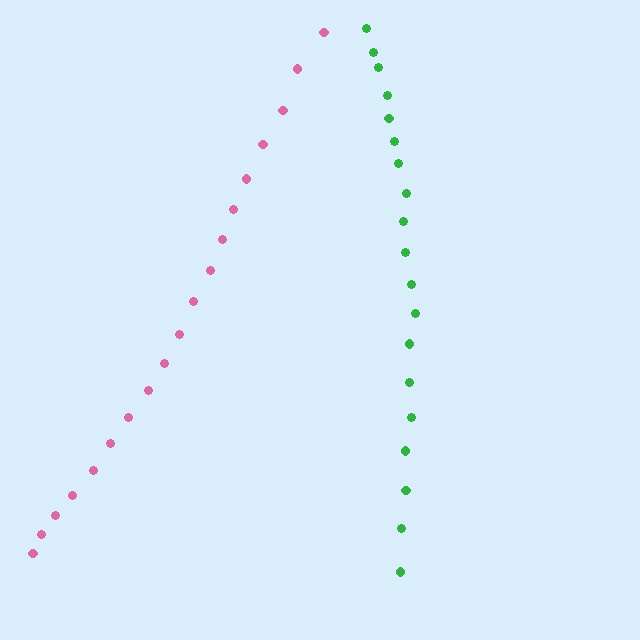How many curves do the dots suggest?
There are 2 distinct paths.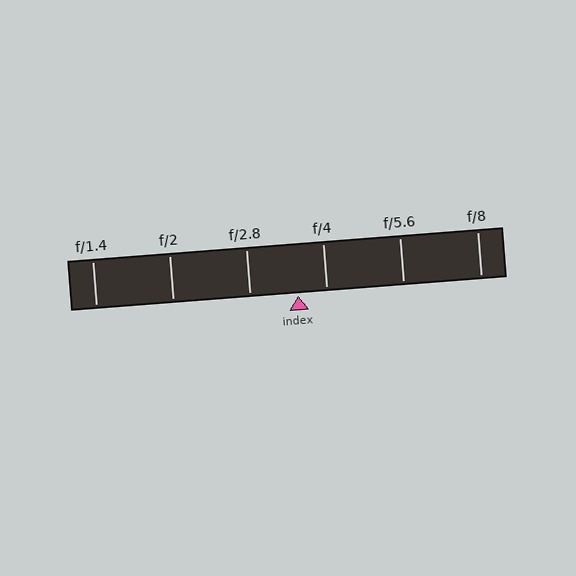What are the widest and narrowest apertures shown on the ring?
The widest aperture shown is f/1.4 and the narrowest is f/8.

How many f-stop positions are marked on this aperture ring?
There are 6 f-stop positions marked.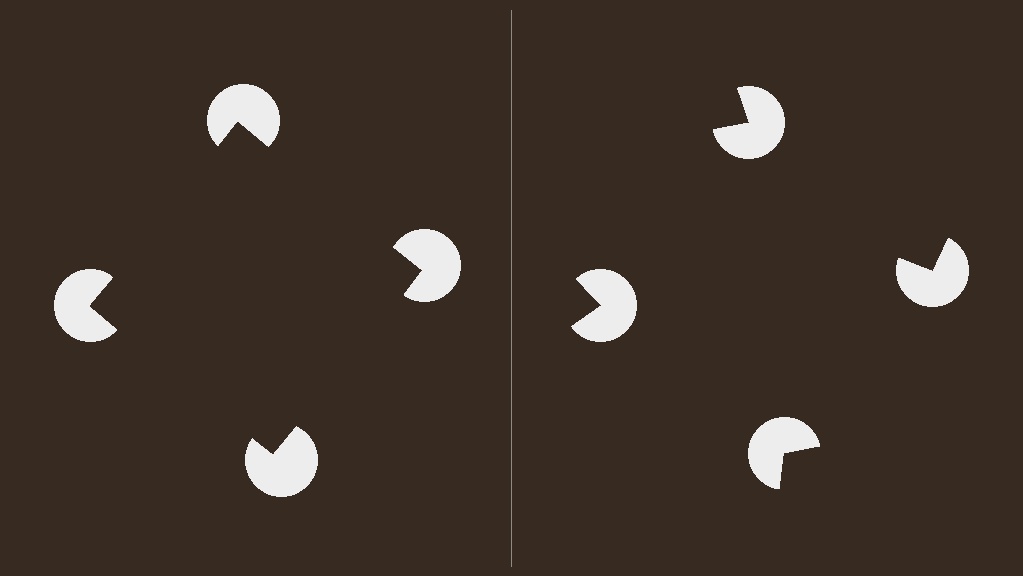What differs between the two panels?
The pac-man discs are positioned identically on both sides; only the wedge orientations differ. On the left they align to a square; on the right they are misaligned.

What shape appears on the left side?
An illusory square.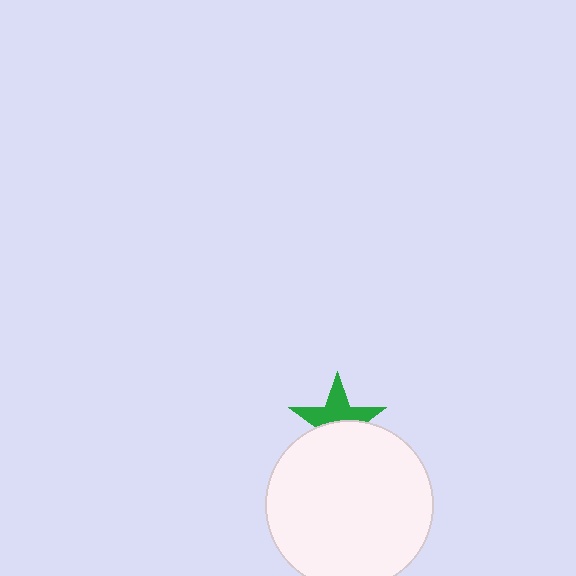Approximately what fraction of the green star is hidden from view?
Roughly 49% of the green star is hidden behind the white circle.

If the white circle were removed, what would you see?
You would see the complete green star.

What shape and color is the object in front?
The object in front is a white circle.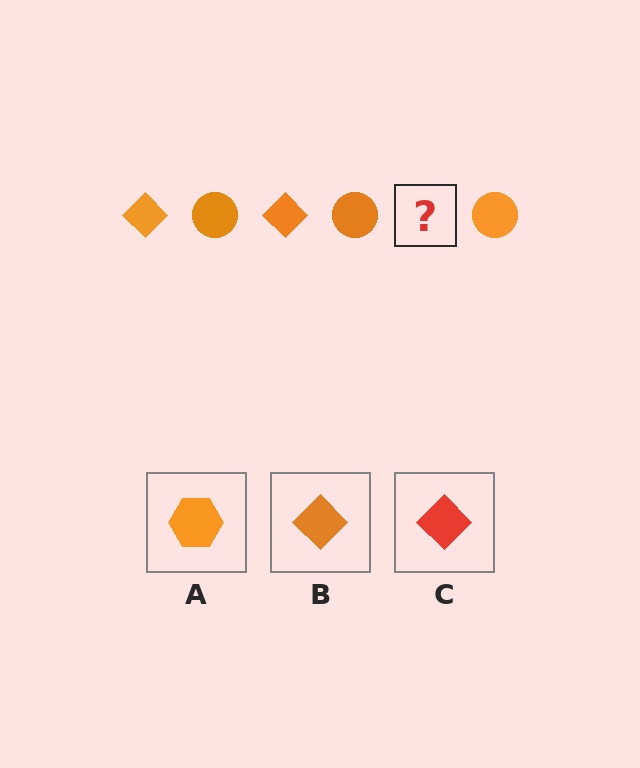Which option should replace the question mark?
Option B.